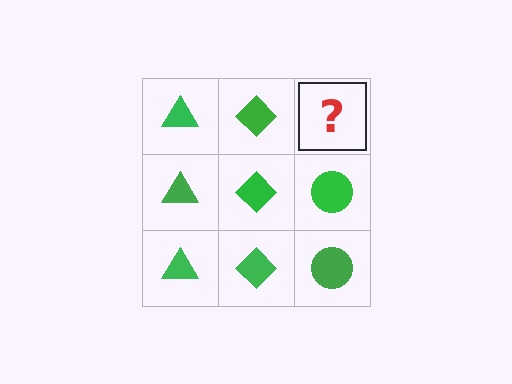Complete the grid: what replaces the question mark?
The question mark should be replaced with a green circle.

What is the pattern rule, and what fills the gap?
The rule is that each column has a consistent shape. The gap should be filled with a green circle.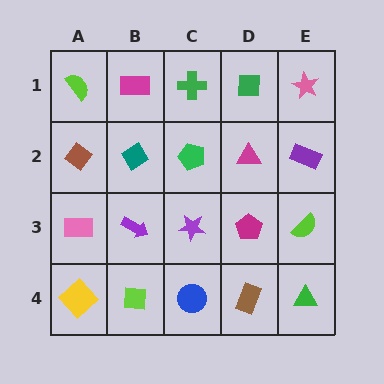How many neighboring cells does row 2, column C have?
4.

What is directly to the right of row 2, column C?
A magenta triangle.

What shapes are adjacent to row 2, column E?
A pink star (row 1, column E), a lime semicircle (row 3, column E), a magenta triangle (row 2, column D).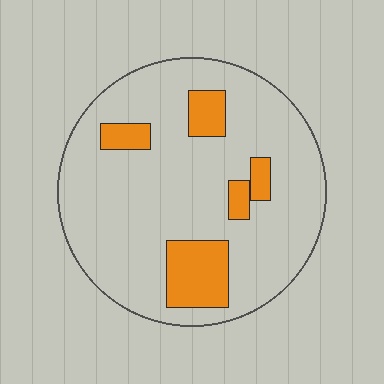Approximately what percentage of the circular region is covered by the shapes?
Approximately 15%.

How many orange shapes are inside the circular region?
5.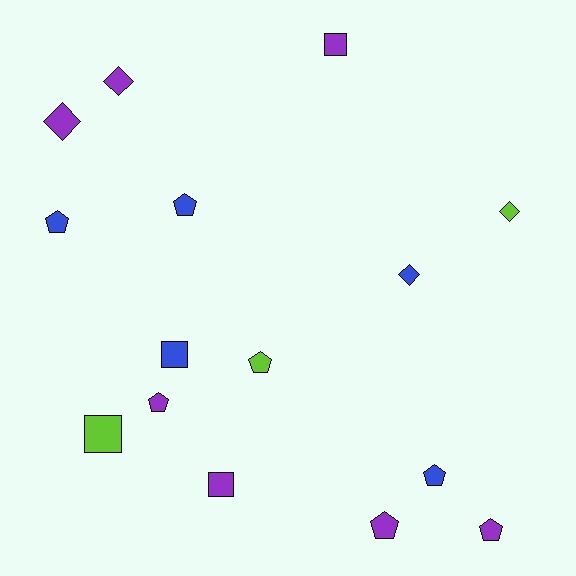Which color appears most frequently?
Purple, with 7 objects.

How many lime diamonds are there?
There is 1 lime diamond.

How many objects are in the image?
There are 15 objects.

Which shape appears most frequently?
Pentagon, with 7 objects.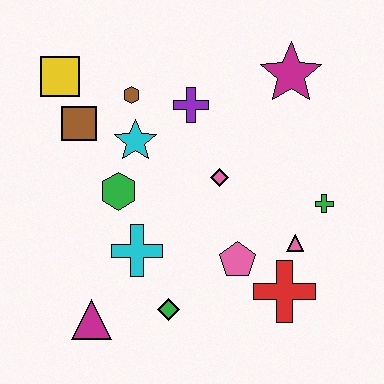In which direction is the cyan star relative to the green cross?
The cyan star is to the left of the green cross.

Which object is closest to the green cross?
The pink triangle is closest to the green cross.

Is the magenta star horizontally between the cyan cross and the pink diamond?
No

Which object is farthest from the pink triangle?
The yellow square is farthest from the pink triangle.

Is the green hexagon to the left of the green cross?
Yes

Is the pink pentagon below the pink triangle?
Yes